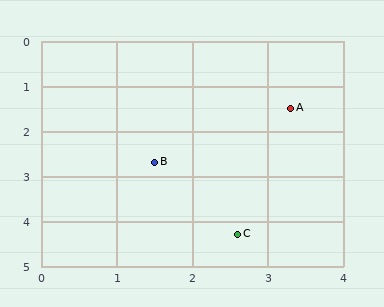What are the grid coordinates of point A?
Point A is at approximately (3.3, 1.5).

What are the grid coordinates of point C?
Point C is at approximately (2.6, 4.3).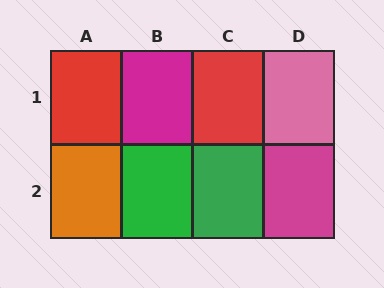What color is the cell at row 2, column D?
Magenta.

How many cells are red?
2 cells are red.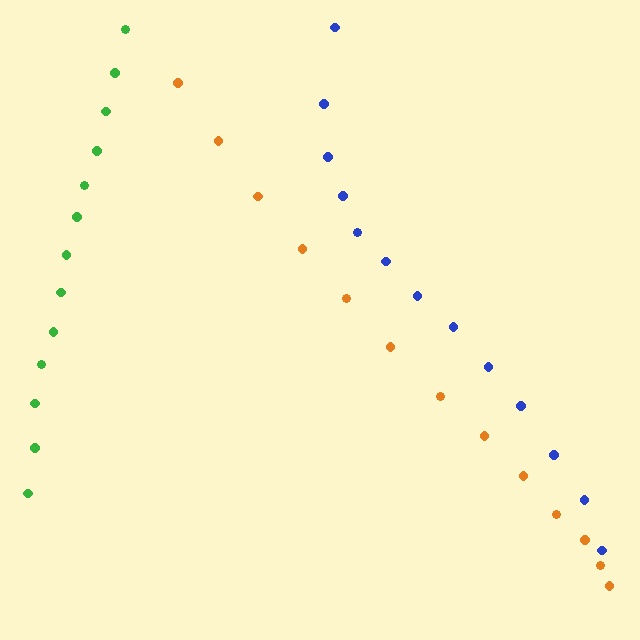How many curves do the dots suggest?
There are 3 distinct paths.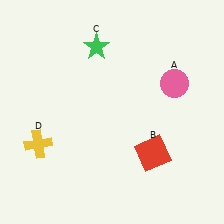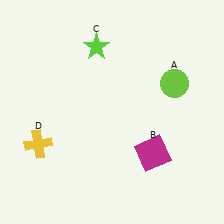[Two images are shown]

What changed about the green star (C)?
In Image 1, C is green. In Image 2, it changed to lime.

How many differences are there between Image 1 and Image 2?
There are 3 differences between the two images.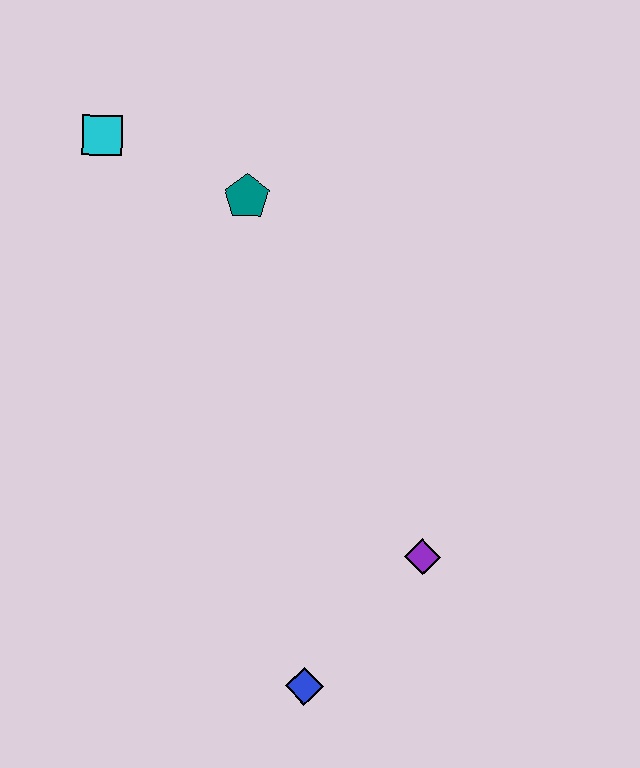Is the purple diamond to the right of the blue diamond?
Yes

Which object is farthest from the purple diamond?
The cyan square is farthest from the purple diamond.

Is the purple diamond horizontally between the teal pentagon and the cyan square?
No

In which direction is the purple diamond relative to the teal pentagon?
The purple diamond is below the teal pentagon.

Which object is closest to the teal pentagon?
The cyan square is closest to the teal pentagon.